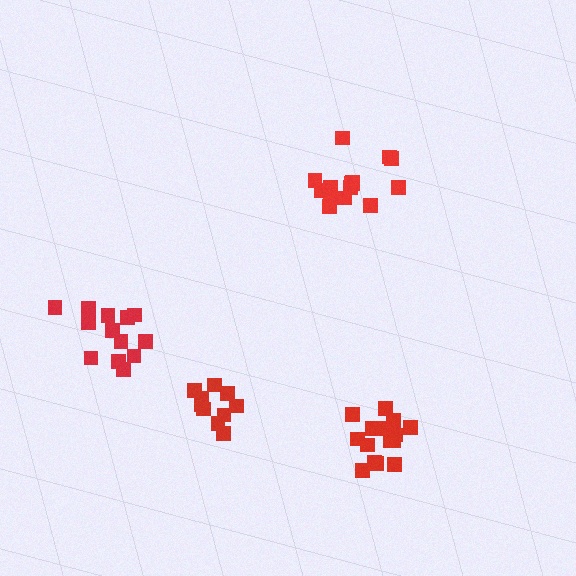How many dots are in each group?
Group 1: 10 dots, Group 2: 13 dots, Group 3: 15 dots, Group 4: 16 dots (54 total).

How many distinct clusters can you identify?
There are 4 distinct clusters.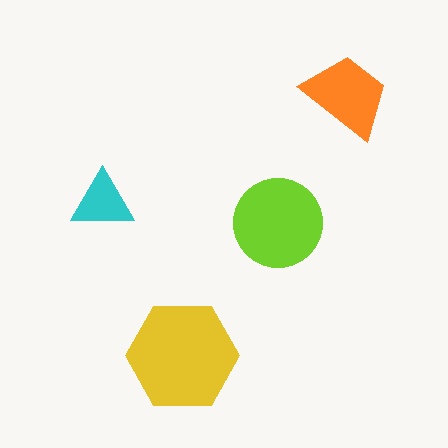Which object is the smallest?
The cyan triangle.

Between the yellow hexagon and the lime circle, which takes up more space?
The yellow hexagon.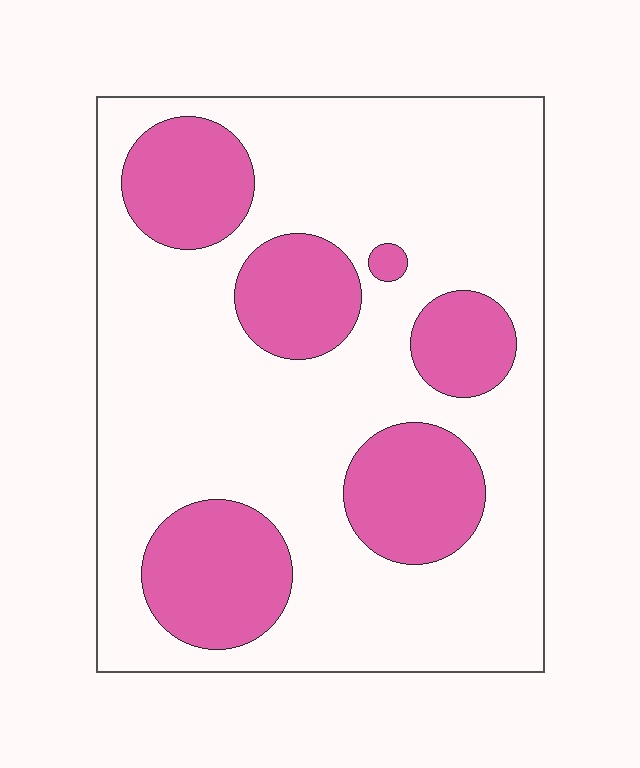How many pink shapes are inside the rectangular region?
6.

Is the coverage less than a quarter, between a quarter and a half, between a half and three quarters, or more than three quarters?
Between a quarter and a half.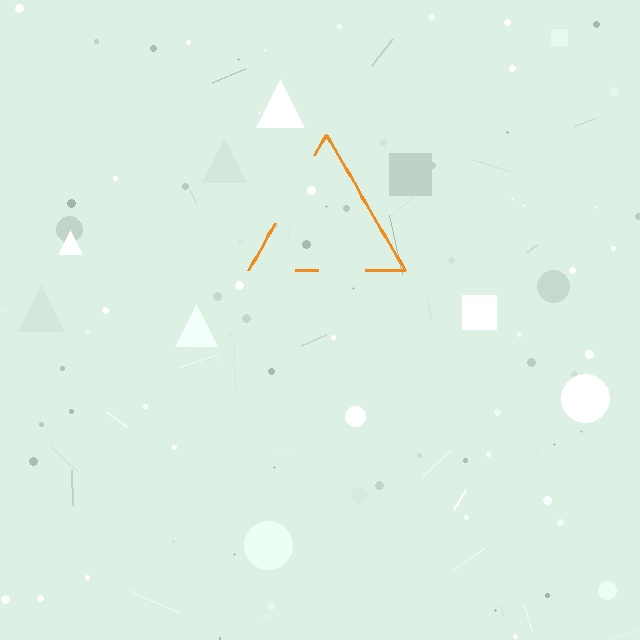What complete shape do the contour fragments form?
The contour fragments form a triangle.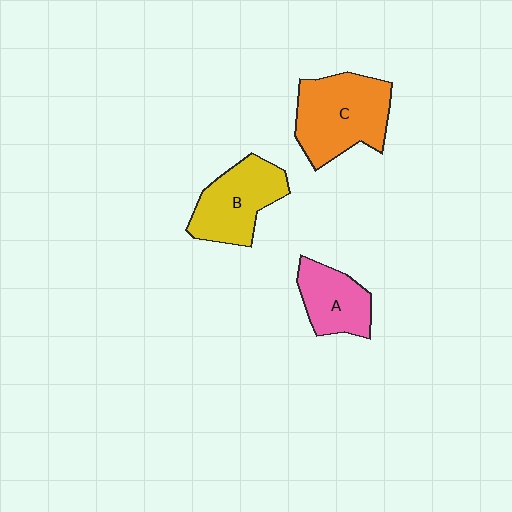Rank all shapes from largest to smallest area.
From largest to smallest: C (orange), B (yellow), A (pink).